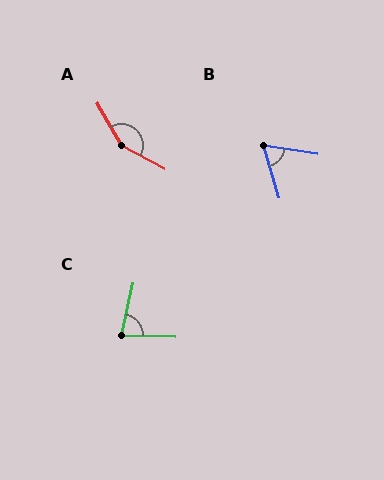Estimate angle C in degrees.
Approximately 79 degrees.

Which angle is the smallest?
B, at approximately 64 degrees.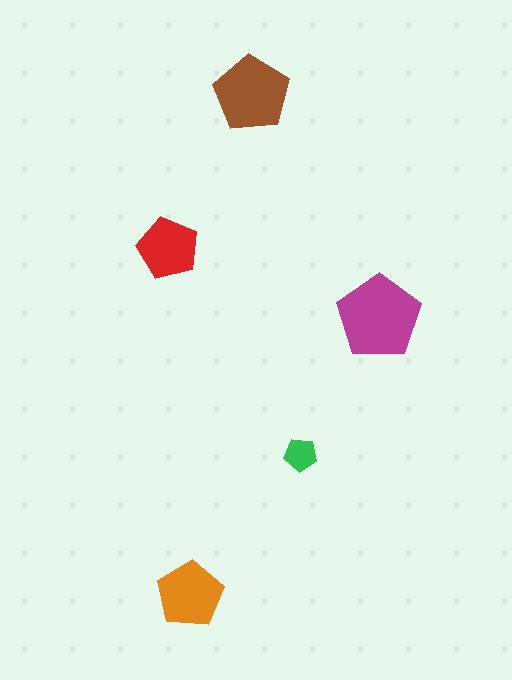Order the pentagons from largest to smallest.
the magenta one, the brown one, the orange one, the red one, the green one.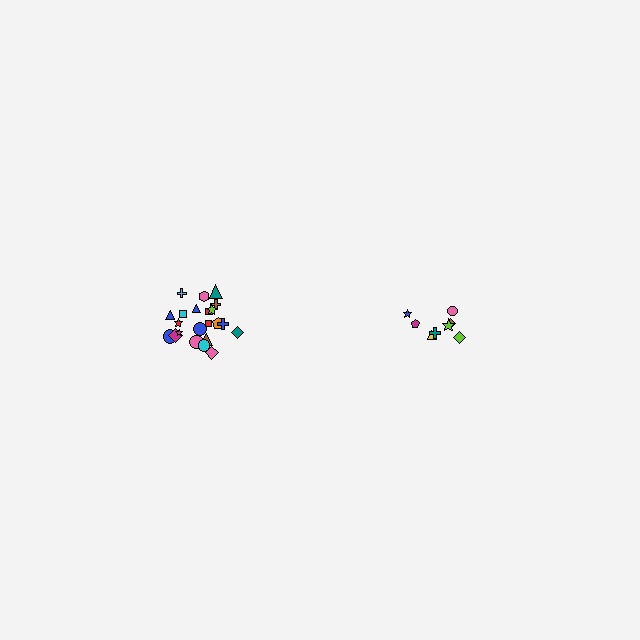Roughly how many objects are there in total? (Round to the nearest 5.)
Roughly 30 objects in total.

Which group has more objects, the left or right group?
The left group.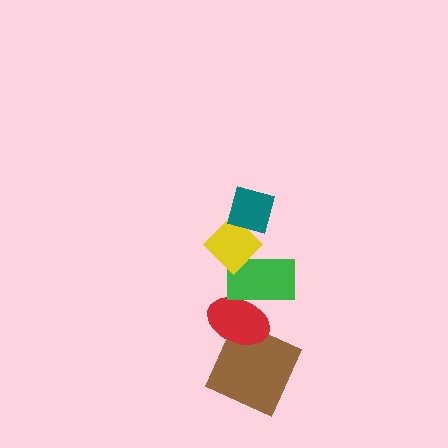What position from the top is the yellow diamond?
The yellow diamond is 2nd from the top.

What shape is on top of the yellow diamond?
The teal diamond is on top of the yellow diamond.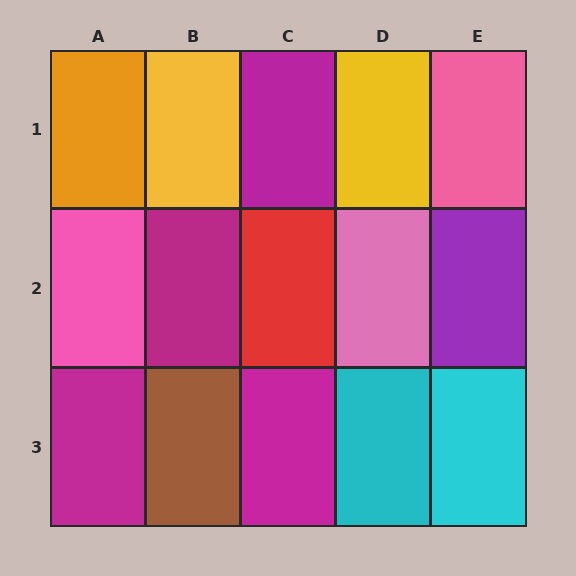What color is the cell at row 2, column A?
Pink.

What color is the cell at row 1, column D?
Yellow.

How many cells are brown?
1 cell is brown.